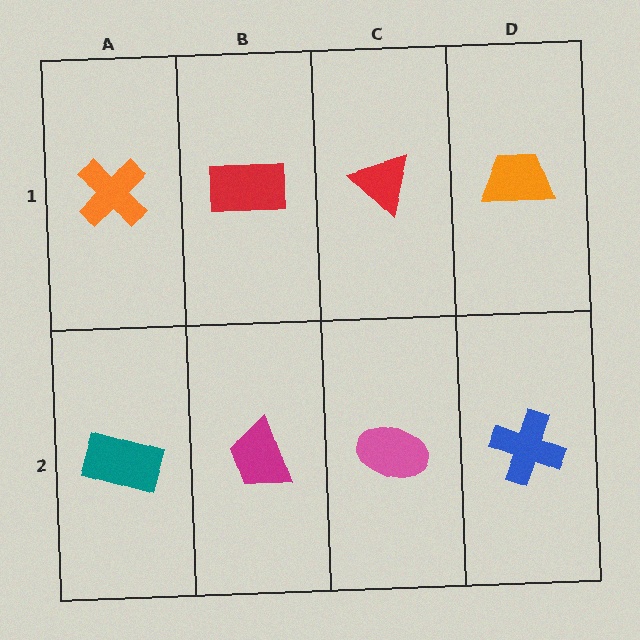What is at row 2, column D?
A blue cross.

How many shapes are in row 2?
4 shapes.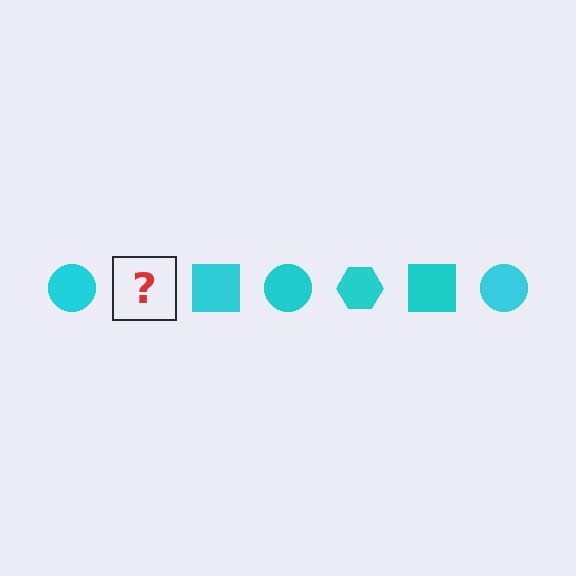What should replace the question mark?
The question mark should be replaced with a cyan hexagon.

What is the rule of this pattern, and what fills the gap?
The rule is that the pattern cycles through circle, hexagon, square shapes in cyan. The gap should be filled with a cyan hexagon.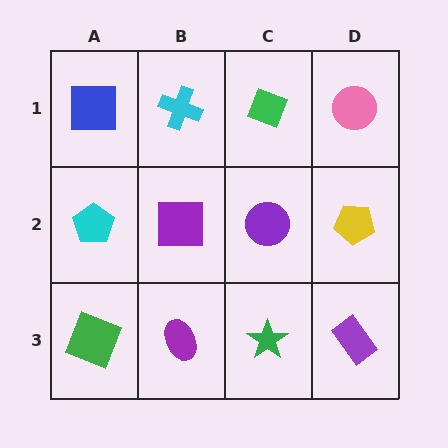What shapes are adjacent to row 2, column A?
A blue square (row 1, column A), a green square (row 3, column A), a purple square (row 2, column B).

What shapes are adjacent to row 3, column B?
A purple square (row 2, column B), a green square (row 3, column A), a green star (row 3, column C).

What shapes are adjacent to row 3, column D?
A yellow pentagon (row 2, column D), a green star (row 3, column C).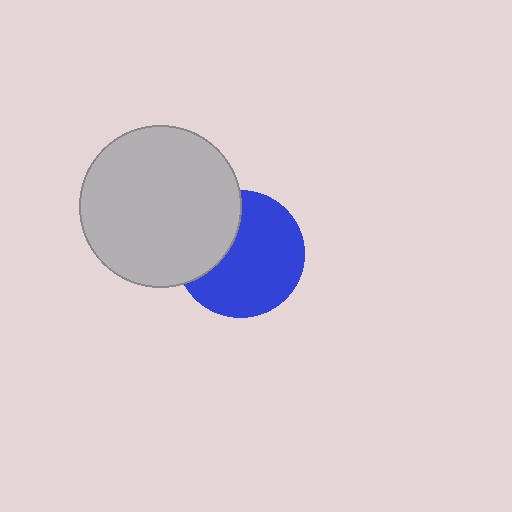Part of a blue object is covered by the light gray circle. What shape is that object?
It is a circle.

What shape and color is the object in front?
The object in front is a light gray circle.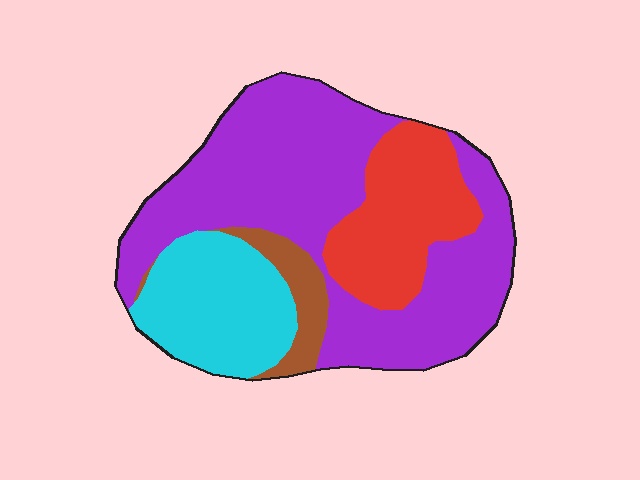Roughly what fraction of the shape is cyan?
Cyan takes up between a sixth and a third of the shape.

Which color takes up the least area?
Brown, at roughly 5%.